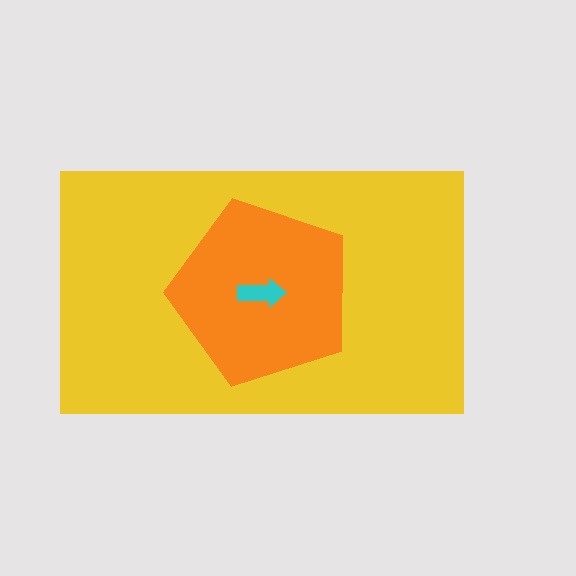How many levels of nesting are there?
3.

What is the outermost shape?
The yellow rectangle.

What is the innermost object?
The cyan arrow.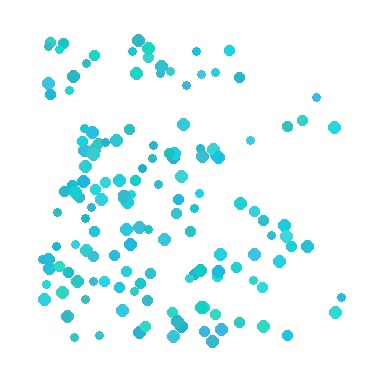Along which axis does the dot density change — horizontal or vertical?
Horizontal.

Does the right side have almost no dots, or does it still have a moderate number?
Still a moderate number, just noticeably fewer than the left.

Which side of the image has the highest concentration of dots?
The left.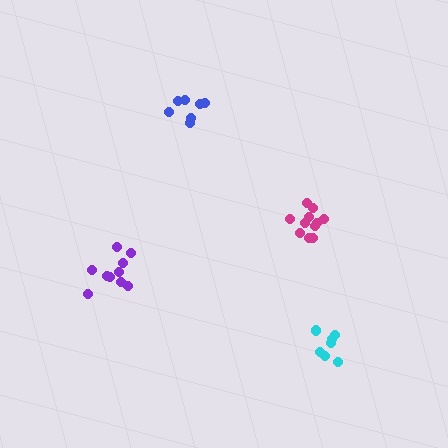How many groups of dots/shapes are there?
There are 4 groups.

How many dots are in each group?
Group 1: 7 dots, Group 2: 10 dots, Group 3: 7 dots, Group 4: 11 dots (35 total).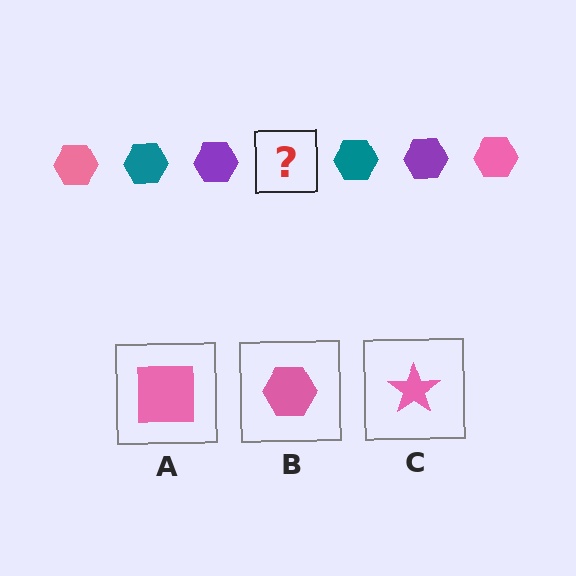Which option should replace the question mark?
Option B.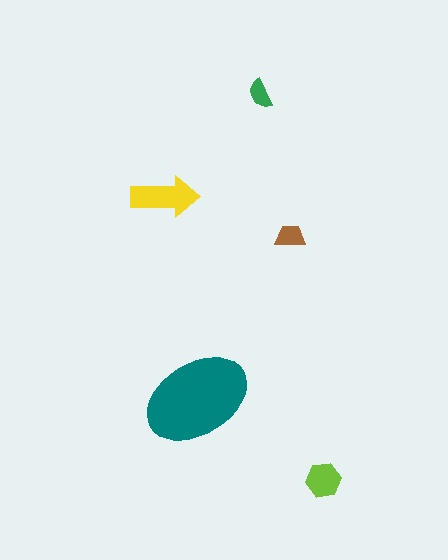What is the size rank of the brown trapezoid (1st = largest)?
4th.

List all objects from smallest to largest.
The green semicircle, the brown trapezoid, the lime hexagon, the yellow arrow, the teal ellipse.